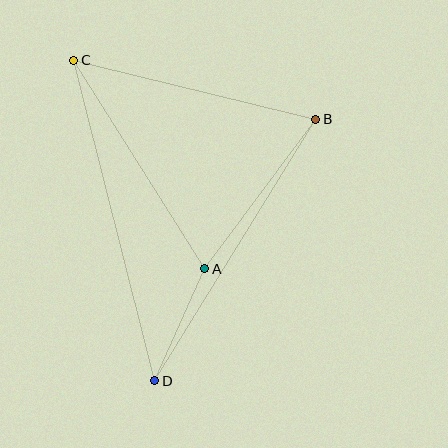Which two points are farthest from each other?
Points C and D are farthest from each other.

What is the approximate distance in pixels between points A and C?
The distance between A and C is approximately 246 pixels.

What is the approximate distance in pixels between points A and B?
The distance between A and B is approximately 186 pixels.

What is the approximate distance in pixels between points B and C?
The distance between B and C is approximately 249 pixels.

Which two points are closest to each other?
Points A and D are closest to each other.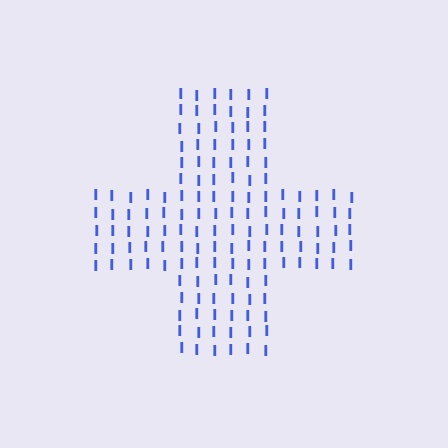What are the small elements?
The small elements are letter I's.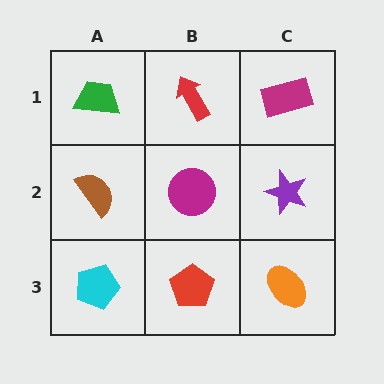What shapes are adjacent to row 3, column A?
A brown semicircle (row 2, column A), a red pentagon (row 3, column B).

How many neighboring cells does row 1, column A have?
2.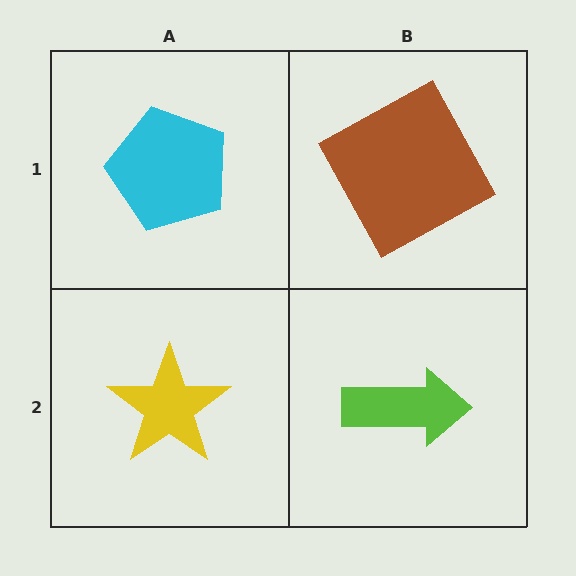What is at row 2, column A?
A yellow star.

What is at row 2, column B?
A lime arrow.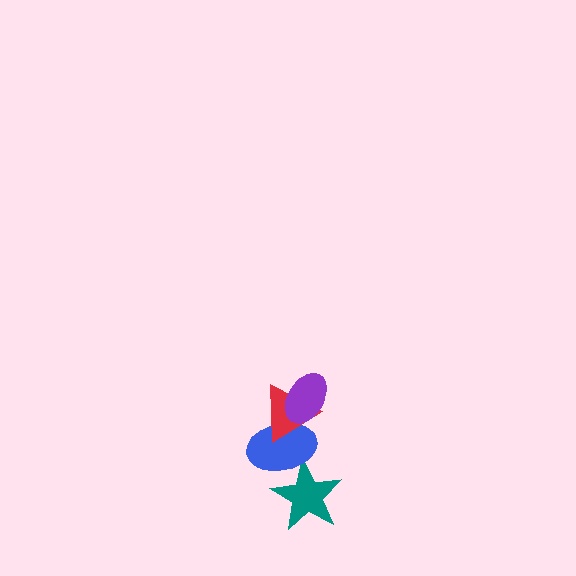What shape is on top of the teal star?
The blue ellipse is on top of the teal star.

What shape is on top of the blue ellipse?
The red triangle is on top of the blue ellipse.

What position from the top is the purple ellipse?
The purple ellipse is 1st from the top.